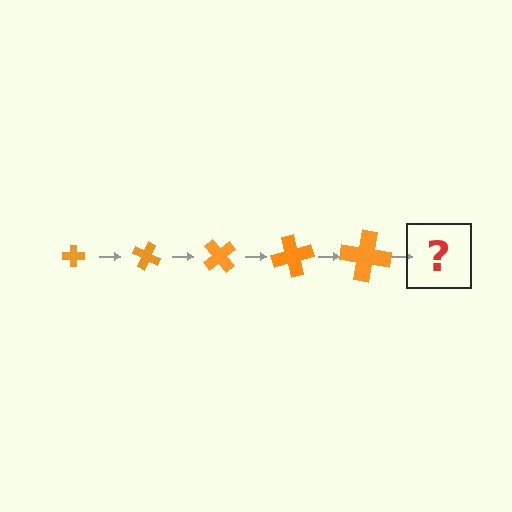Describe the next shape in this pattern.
It should be a cross, larger than the previous one and rotated 125 degrees from the start.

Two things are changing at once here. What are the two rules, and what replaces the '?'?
The two rules are that the cross grows larger each step and it rotates 25 degrees each step. The '?' should be a cross, larger than the previous one and rotated 125 degrees from the start.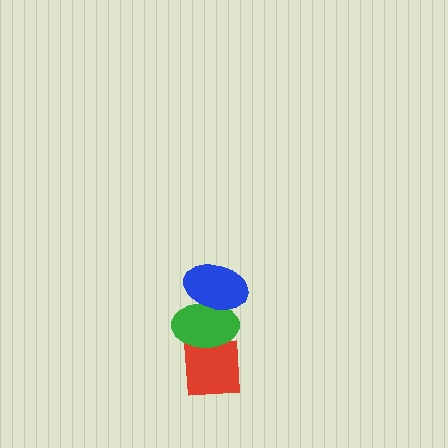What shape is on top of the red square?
The green ellipse is on top of the red square.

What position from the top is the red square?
The red square is 3rd from the top.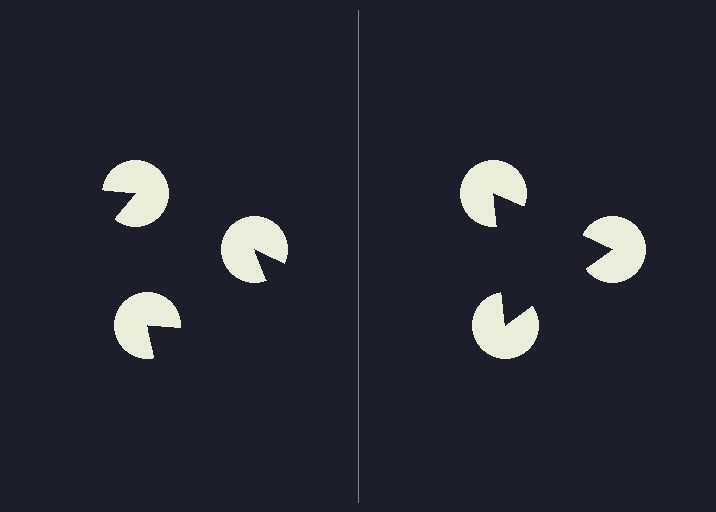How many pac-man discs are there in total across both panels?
6 — 3 on each side.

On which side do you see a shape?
An illusory triangle appears on the right side. On the left side the wedge cuts are rotated, so no coherent shape forms.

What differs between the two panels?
The pac-man discs are positioned identically on both sides; only the wedge orientations differ. On the right they align to a triangle; on the left they are misaligned.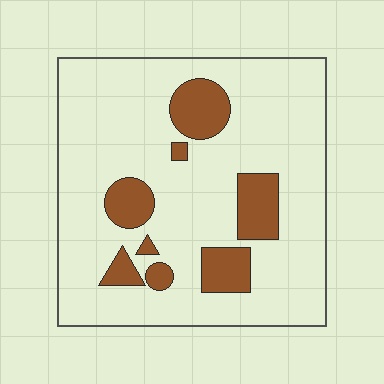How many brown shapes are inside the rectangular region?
8.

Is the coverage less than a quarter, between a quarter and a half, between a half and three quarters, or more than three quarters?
Less than a quarter.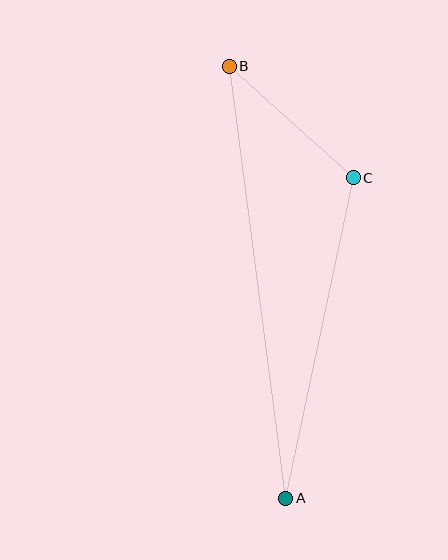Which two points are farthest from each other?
Points A and B are farthest from each other.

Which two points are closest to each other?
Points B and C are closest to each other.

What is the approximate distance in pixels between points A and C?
The distance between A and C is approximately 328 pixels.